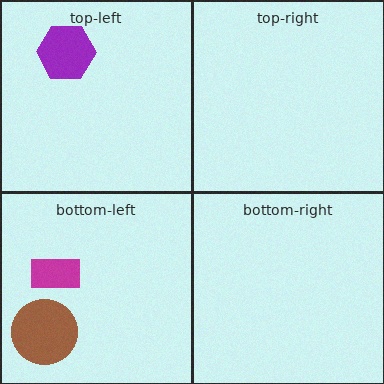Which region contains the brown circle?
The bottom-left region.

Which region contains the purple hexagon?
The top-left region.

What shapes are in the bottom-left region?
The magenta rectangle, the brown circle.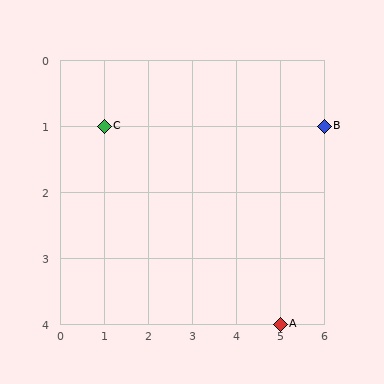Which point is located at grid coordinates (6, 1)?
Point B is at (6, 1).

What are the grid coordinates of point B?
Point B is at grid coordinates (6, 1).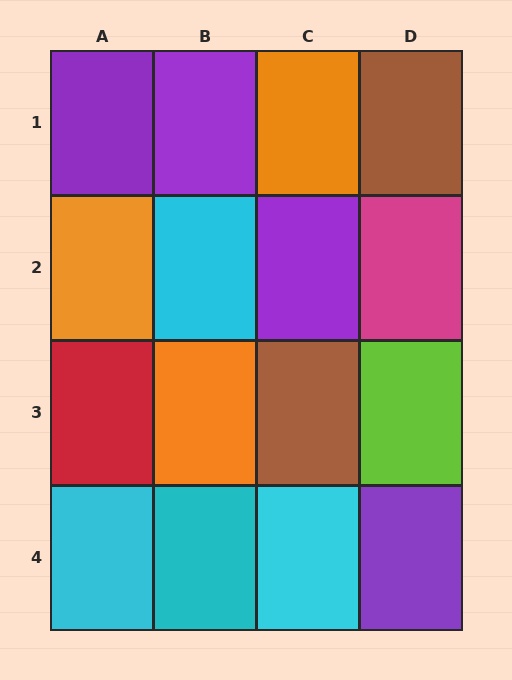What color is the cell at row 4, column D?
Purple.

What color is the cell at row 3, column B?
Orange.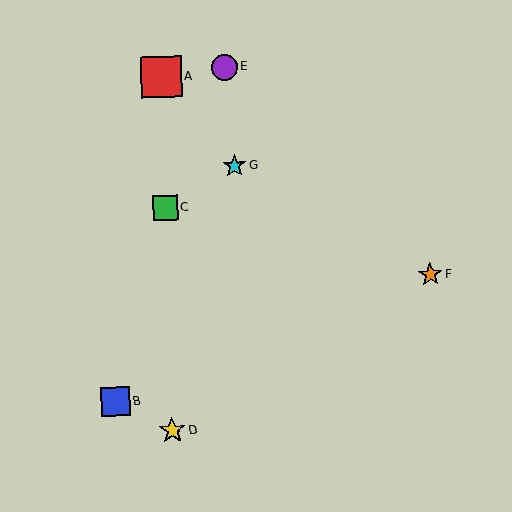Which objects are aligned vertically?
Objects A, C, D are aligned vertically.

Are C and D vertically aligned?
Yes, both are at x≈165.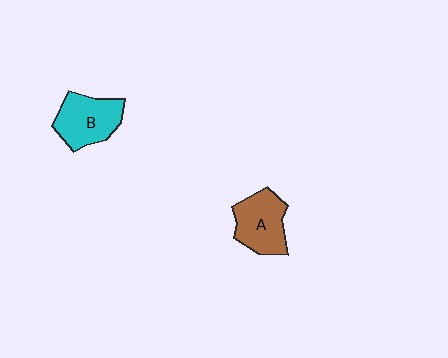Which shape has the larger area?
Shape B (cyan).